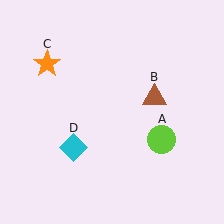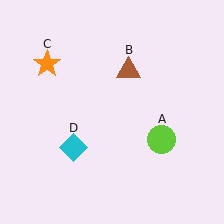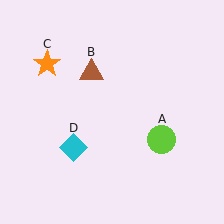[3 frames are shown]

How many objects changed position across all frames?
1 object changed position: brown triangle (object B).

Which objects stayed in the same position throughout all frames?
Lime circle (object A) and orange star (object C) and cyan diamond (object D) remained stationary.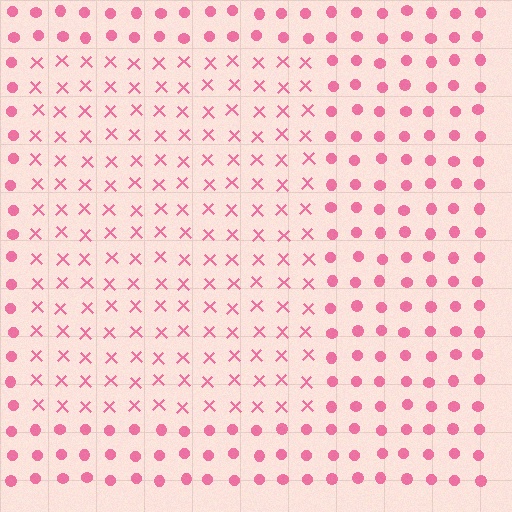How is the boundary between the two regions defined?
The boundary is defined by a change in element shape: X marks inside vs. circles outside. All elements share the same color and spacing.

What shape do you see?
I see a rectangle.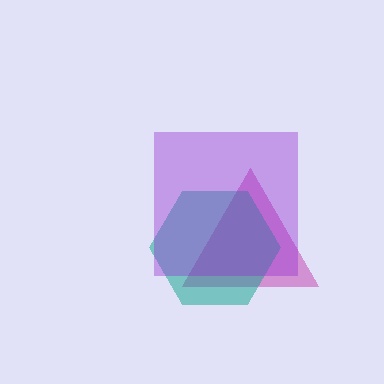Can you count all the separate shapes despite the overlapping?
Yes, there are 3 separate shapes.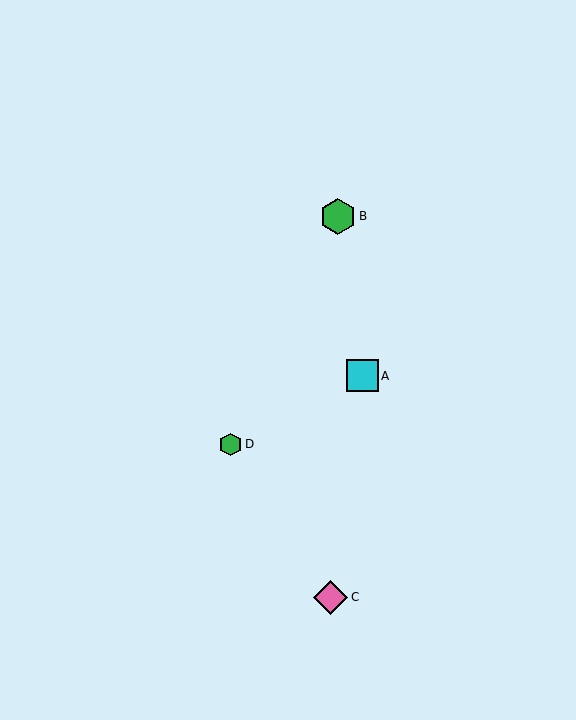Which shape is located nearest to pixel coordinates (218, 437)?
The green hexagon (labeled D) at (230, 444) is nearest to that location.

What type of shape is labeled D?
Shape D is a green hexagon.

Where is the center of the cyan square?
The center of the cyan square is at (362, 376).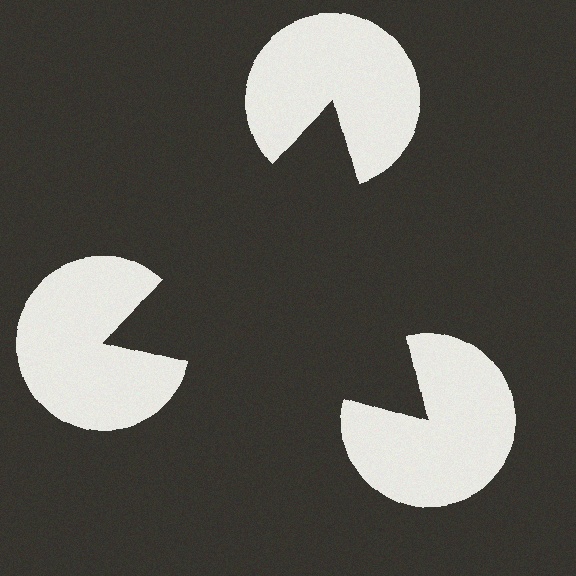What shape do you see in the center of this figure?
An illusory triangle — its edges are inferred from the aligned wedge cuts in the pac-man discs, not physically drawn.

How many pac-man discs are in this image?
There are 3 — one at each vertex of the illusory triangle.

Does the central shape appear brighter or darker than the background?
It typically appears slightly darker than the background, even though no actual brightness change is drawn.